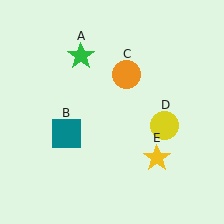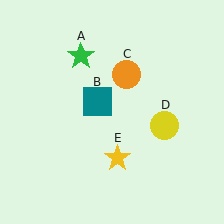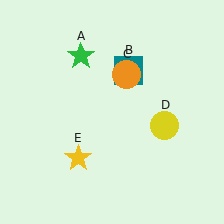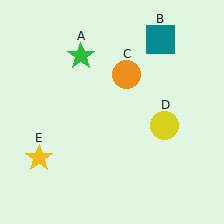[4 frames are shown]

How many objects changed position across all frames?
2 objects changed position: teal square (object B), yellow star (object E).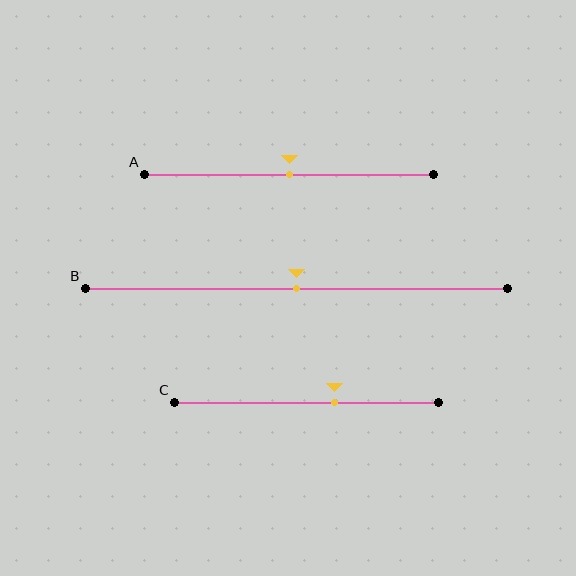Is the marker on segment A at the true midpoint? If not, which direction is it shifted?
Yes, the marker on segment A is at the true midpoint.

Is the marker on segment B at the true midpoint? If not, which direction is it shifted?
Yes, the marker on segment B is at the true midpoint.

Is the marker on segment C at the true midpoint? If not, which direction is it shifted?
No, the marker on segment C is shifted to the right by about 11% of the segment length.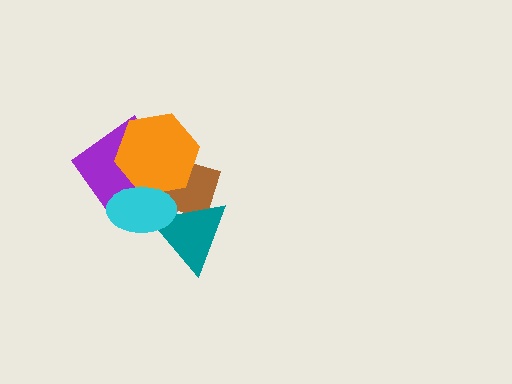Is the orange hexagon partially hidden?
Yes, it is partially covered by another shape.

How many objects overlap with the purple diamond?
3 objects overlap with the purple diamond.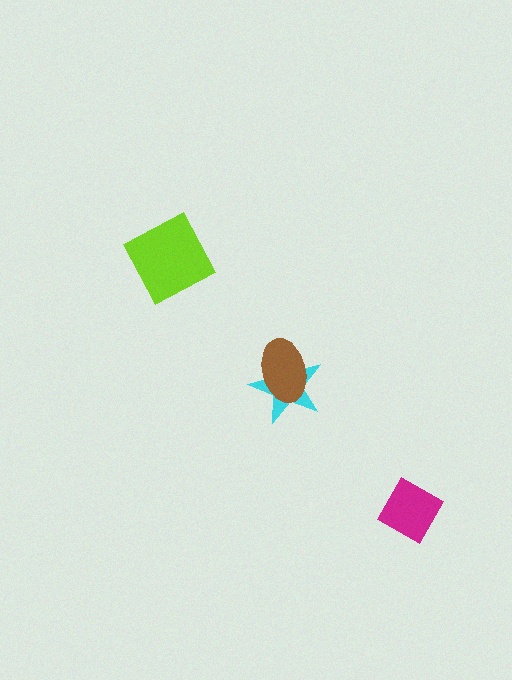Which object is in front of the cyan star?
The brown ellipse is in front of the cyan star.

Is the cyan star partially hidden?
Yes, it is partially covered by another shape.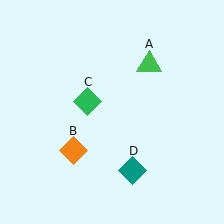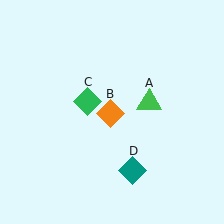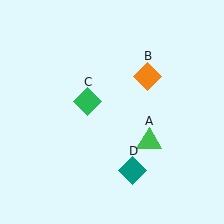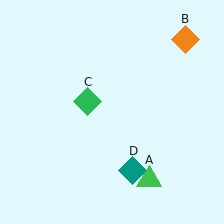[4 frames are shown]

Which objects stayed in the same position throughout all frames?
Green diamond (object C) and teal diamond (object D) remained stationary.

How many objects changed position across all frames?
2 objects changed position: green triangle (object A), orange diamond (object B).